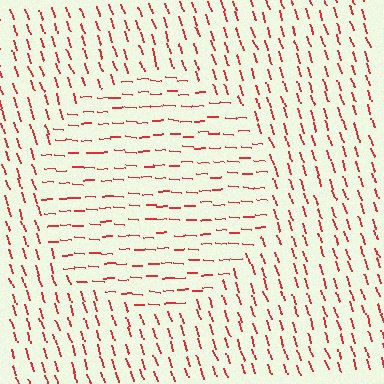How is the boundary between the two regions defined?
The boundary is defined purely by a change in line orientation (approximately 70 degrees difference). All lines are the same color and thickness.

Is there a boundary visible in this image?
Yes, there is a texture boundary formed by a change in line orientation.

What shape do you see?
I see a circle.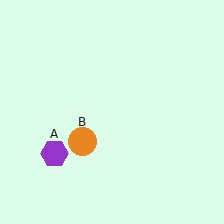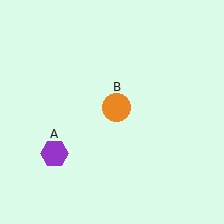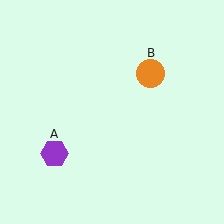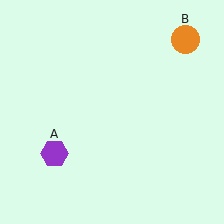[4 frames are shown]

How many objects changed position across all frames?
1 object changed position: orange circle (object B).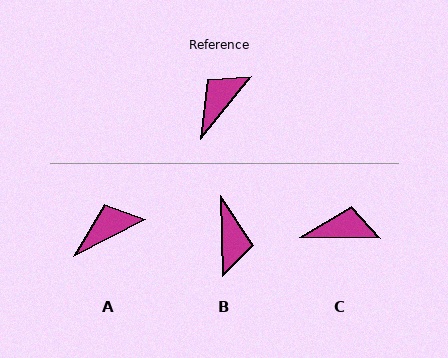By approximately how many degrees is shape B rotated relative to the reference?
Approximately 140 degrees clockwise.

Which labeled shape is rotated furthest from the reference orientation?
B, about 140 degrees away.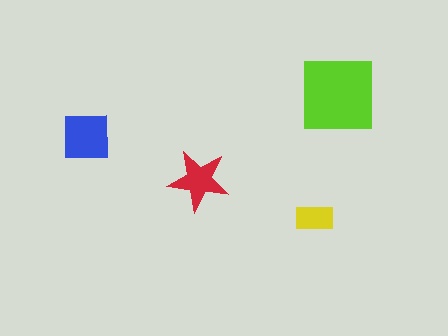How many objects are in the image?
There are 4 objects in the image.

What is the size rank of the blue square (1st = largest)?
2nd.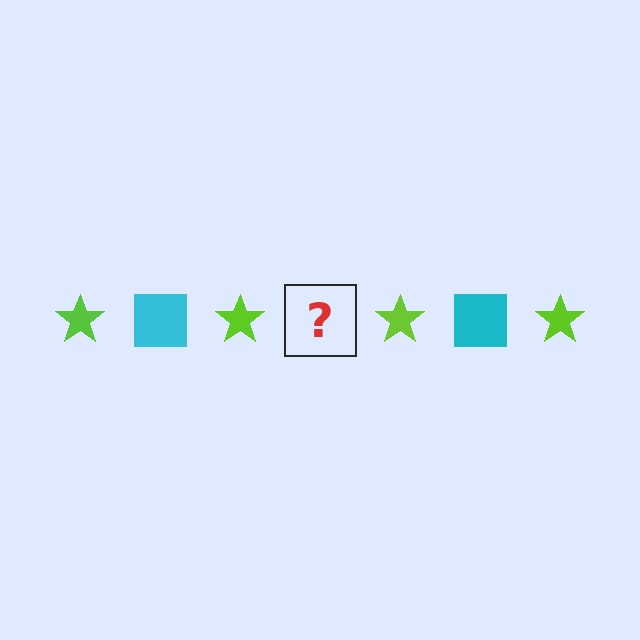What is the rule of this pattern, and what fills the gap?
The rule is that the pattern alternates between lime star and cyan square. The gap should be filled with a cyan square.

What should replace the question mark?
The question mark should be replaced with a cyan square.